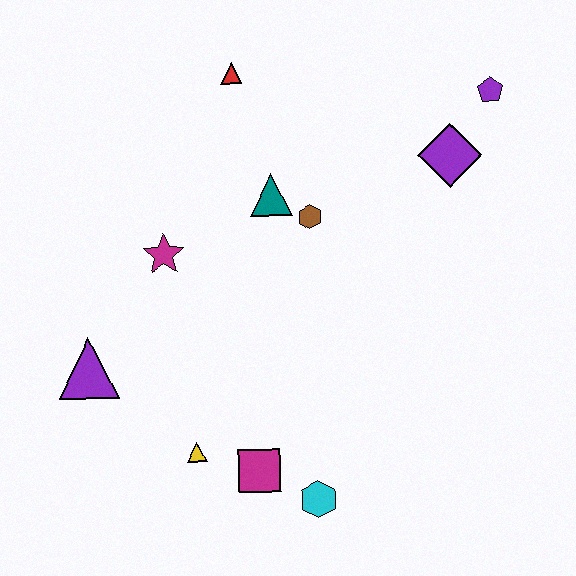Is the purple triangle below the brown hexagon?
Yes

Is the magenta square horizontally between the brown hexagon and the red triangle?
Yes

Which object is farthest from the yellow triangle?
The purple pentagon is farthest from the yellow triangle.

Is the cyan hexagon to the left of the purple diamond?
Yes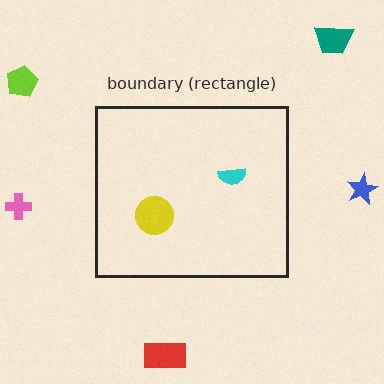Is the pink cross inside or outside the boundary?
Outside.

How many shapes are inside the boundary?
2 inside, 5 outside.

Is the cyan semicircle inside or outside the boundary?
Inside.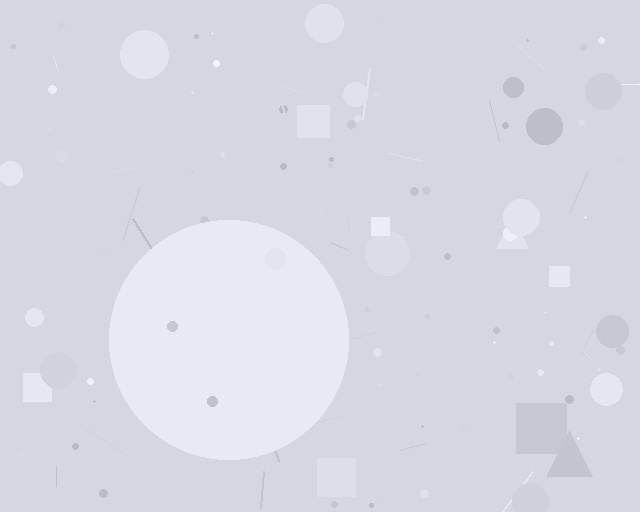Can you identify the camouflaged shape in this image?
The camouflaged shape is a circle.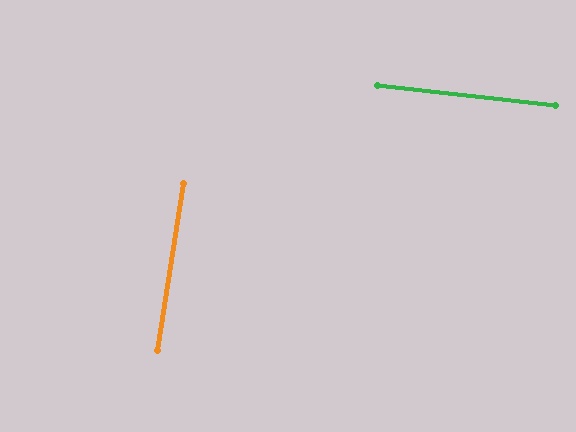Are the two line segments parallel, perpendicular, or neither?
Perpendicular — they meet at approximately 88°.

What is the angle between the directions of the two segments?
Approximately 88 degrees.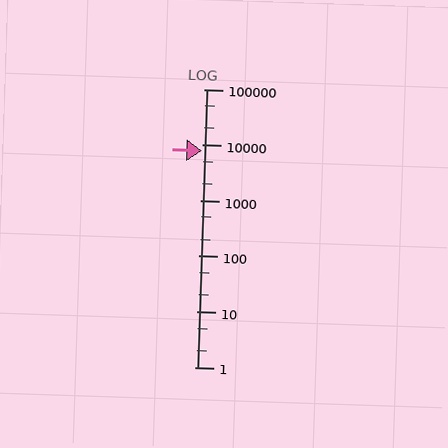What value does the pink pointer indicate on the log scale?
The pointer indicates approximately 7700.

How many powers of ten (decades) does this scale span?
The scale spans 5 decades, from 1 to 100000.